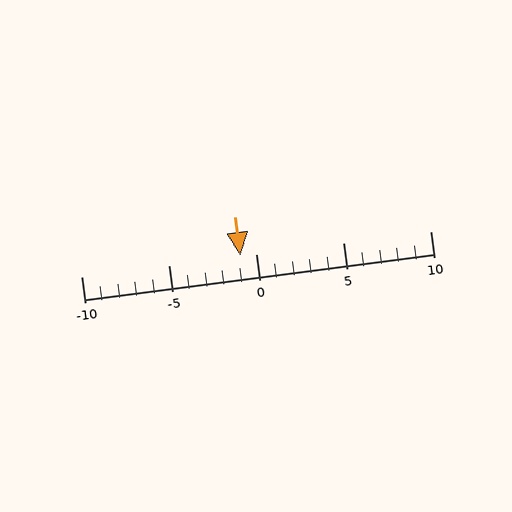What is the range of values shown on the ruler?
The ruler shows values from -10 to 10.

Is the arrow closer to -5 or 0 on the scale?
The arrow is closer to 0.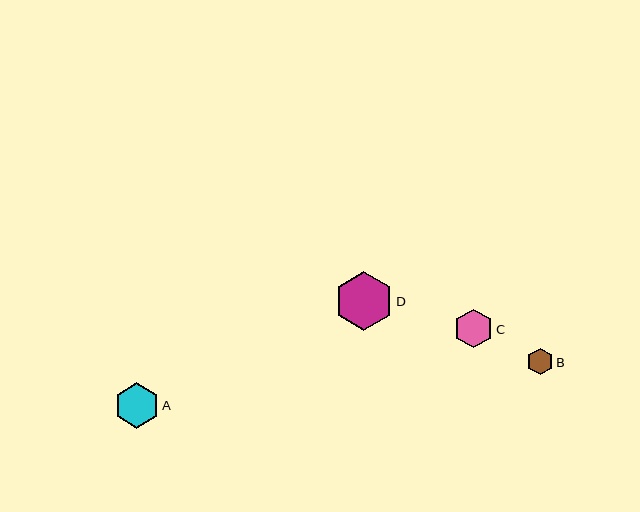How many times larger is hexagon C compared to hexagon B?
Hexagon C is approximately 1.5 times the size of hexagon B.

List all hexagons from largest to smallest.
From largest to smallest: D, A, C, B.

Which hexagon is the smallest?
Hexagon B is the smallest with a size of approximately 27 pixels.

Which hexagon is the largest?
Hexagon D is the largest with a size of approximately 59 pixels.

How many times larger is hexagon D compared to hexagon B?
Hexagon D is approximately 2.2 times the size of hexagon B.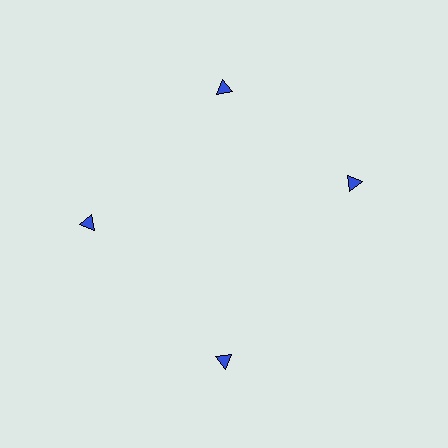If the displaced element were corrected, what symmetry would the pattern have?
It would have 4-fold rotational symmetry — the pattern would map onto itself every 90 degrees.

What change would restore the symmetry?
The symmetry would be restored by rotating it back into even spacing with its neighbors so that all 4 triangles sit at equal angles and equal distance from the center.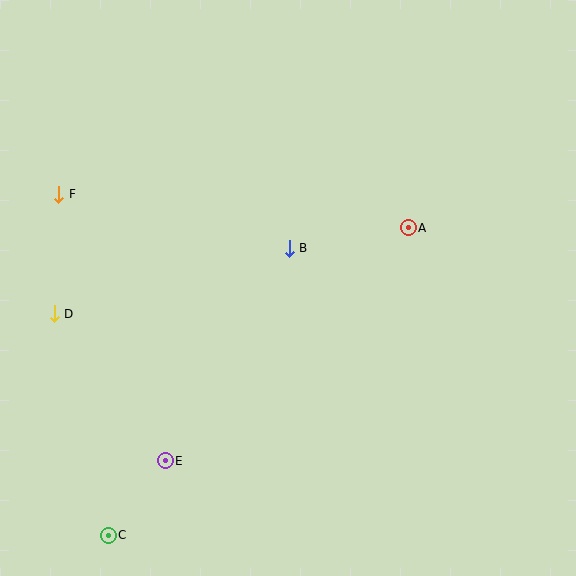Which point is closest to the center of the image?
Point B at (289, 248) is closest to the center.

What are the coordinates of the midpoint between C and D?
The midpoint between C and D is at (81, 425).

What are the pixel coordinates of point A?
Point A is at (408, 228).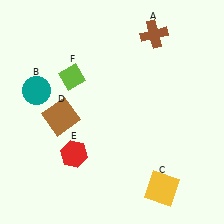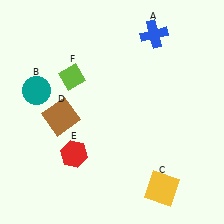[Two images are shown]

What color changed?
The cross (A) changed from brown in Image 1 to blue in Image 2.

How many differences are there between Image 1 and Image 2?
There is 1 difference between the two images.